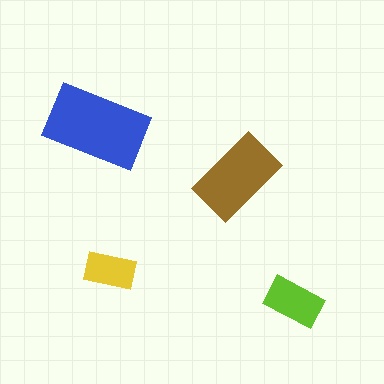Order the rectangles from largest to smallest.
the blue one, the brown one, the lime one, the yellow one.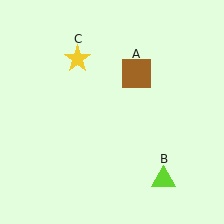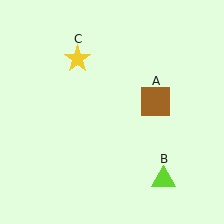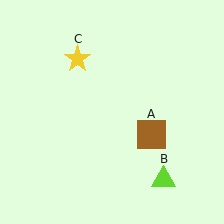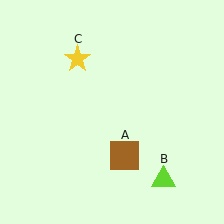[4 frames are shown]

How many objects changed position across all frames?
1 object changed position: brown square (object A).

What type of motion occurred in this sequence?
The brown square (object A) rotated clockwise around the center of the scene.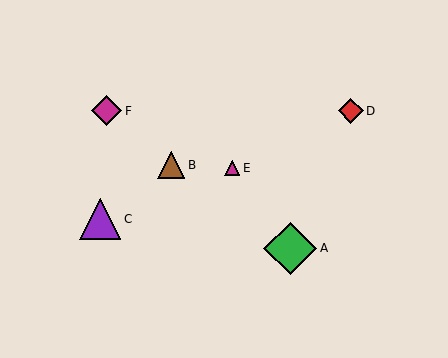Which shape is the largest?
The green diamond (labeled A) is the largest.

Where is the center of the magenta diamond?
The center of the magenta diamond is at (107, 111).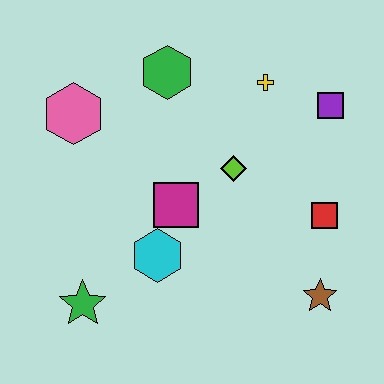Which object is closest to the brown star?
The red square is closest to the brown star.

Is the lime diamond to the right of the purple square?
No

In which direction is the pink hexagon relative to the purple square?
The pink hexagon is to the left of the purple square.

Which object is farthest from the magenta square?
The purple square is farthest from the magenta square.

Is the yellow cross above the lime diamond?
Yes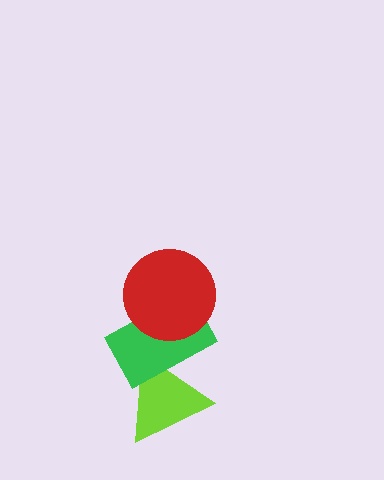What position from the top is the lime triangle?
The lime triangle is 3rd from the top.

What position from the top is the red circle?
The red circle is 1st from the top.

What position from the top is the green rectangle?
The green rectangle is 2nd from the top.